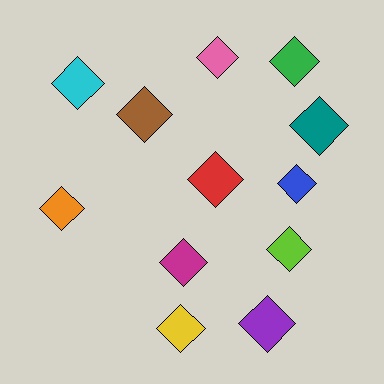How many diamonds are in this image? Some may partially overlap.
There are 12 diamonds.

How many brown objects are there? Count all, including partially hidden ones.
There is 1 brown object.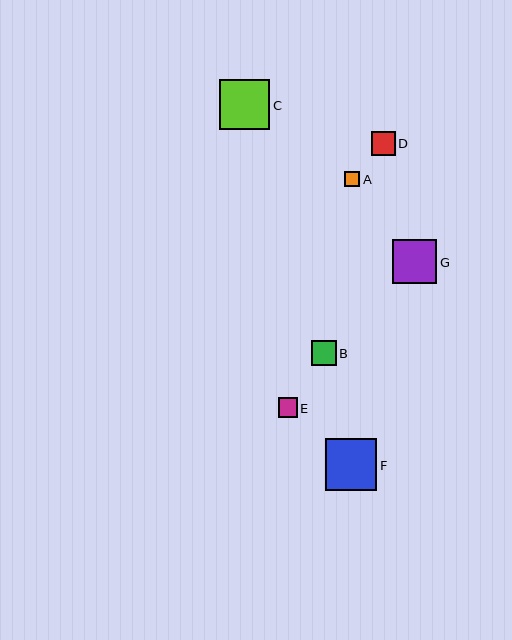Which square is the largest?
Square F is the largest with a size of approximately 52 pixels.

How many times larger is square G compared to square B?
Square G is approximately 1.8 times the size of square B.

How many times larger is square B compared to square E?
Square B is approximately 1.3 times the size of square E.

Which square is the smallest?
Square A is the smallest with a size of approximately 15 pixels.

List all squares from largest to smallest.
From largest to smallest: F, C, G, B, D, E, A.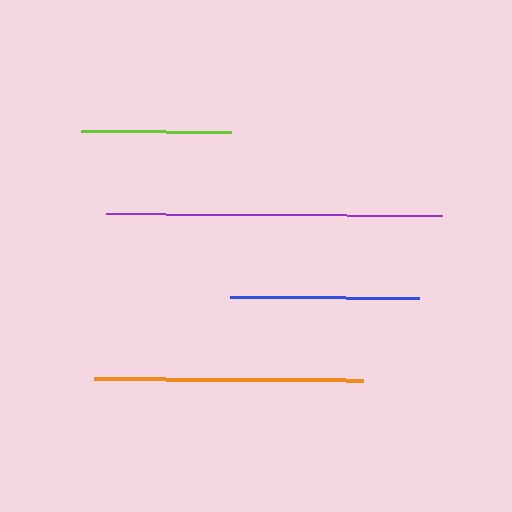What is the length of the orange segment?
The orange segment is approximately 269 pixels long.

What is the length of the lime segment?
The lime segment is approximately 150 pixels long.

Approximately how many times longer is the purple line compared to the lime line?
The purple line is approximately 2.2 times the length of the lime line.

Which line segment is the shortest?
The lime line is the shortest at approximately 150 pixels.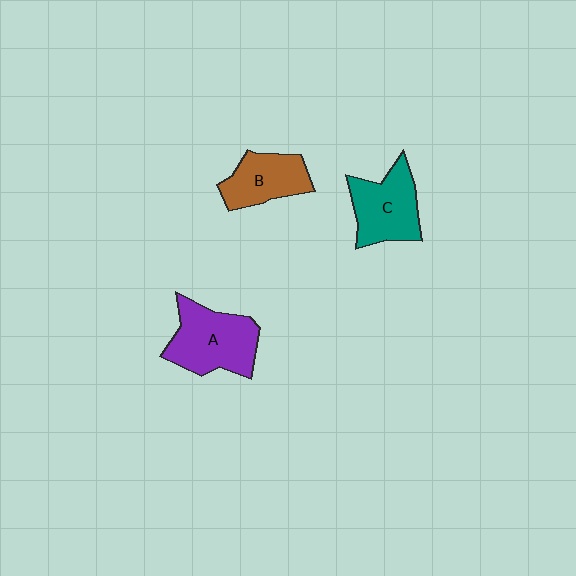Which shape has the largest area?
Shape A (purple).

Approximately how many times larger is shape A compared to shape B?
Approximately 1.4 times.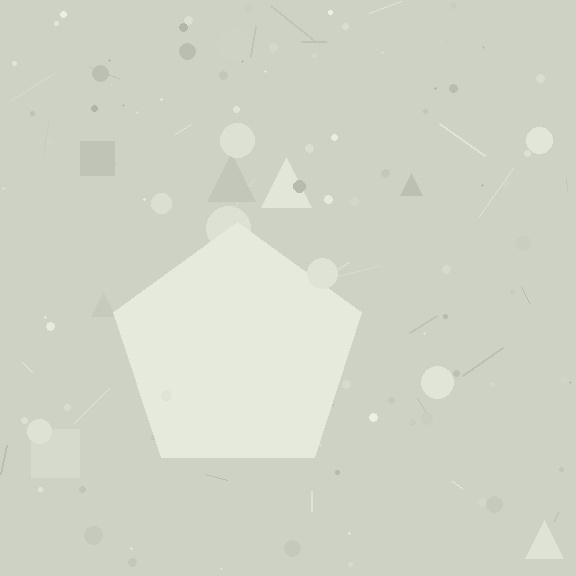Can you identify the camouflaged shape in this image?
The camouflaged shape is a pentagon.